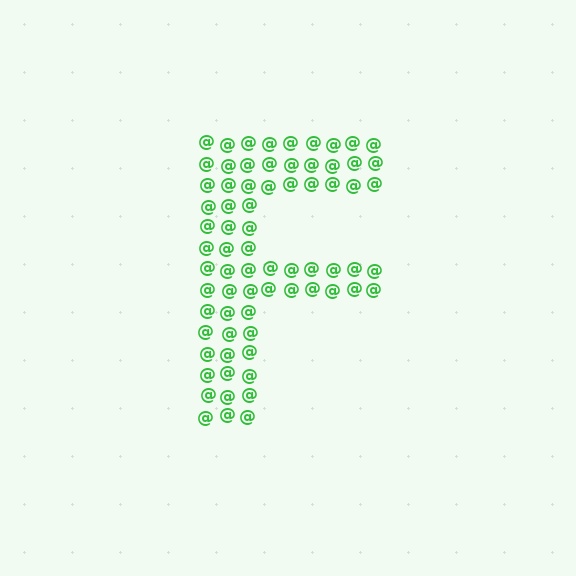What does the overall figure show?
The overall figure shows the letter F.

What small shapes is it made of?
It is made of small at signs.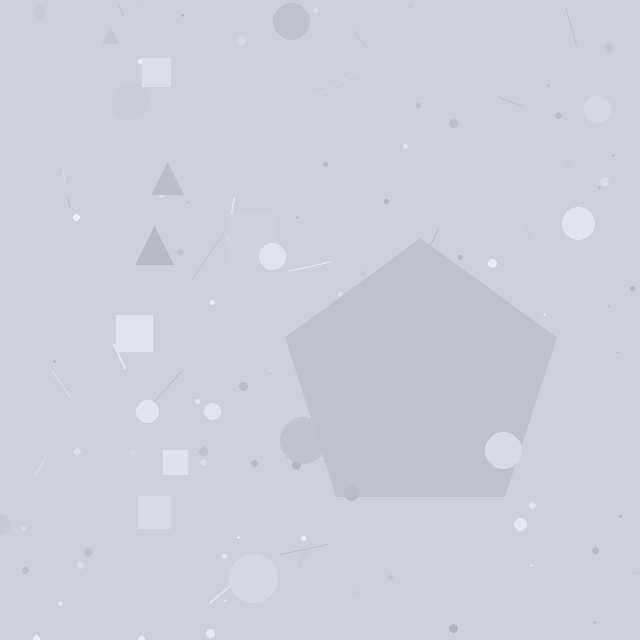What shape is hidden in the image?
A pentagon is hidden in the image.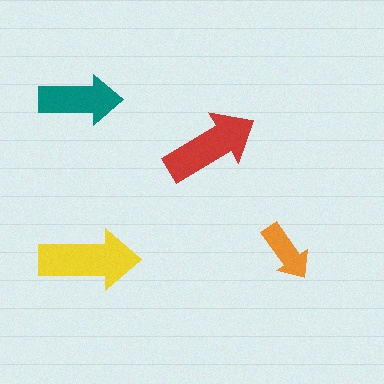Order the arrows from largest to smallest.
the yellow one, the red one, the teal one, the orange one.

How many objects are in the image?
There are 4 objects in the image.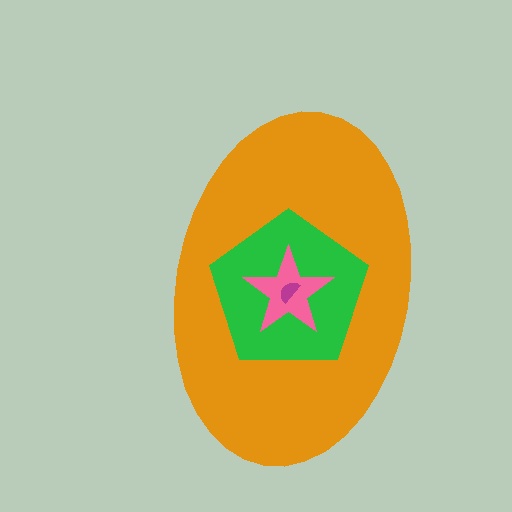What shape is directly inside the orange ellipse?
The green pentagon.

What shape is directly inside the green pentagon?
The pink star.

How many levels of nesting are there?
4.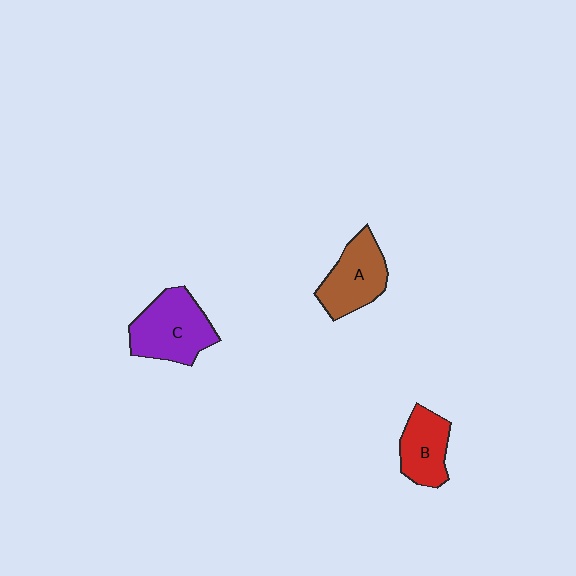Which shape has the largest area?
Shape C (purple).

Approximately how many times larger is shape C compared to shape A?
Approximately 1.2 times.